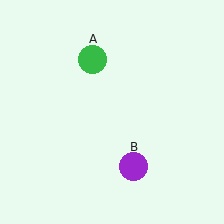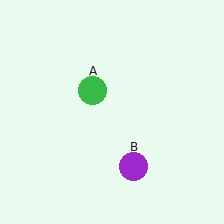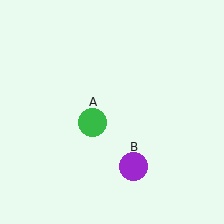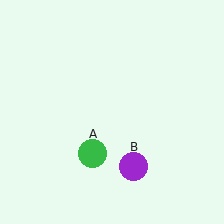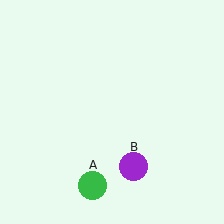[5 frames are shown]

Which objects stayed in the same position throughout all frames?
Purple circle (object B) remained stationary.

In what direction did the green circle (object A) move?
The green circle (object A) moved down.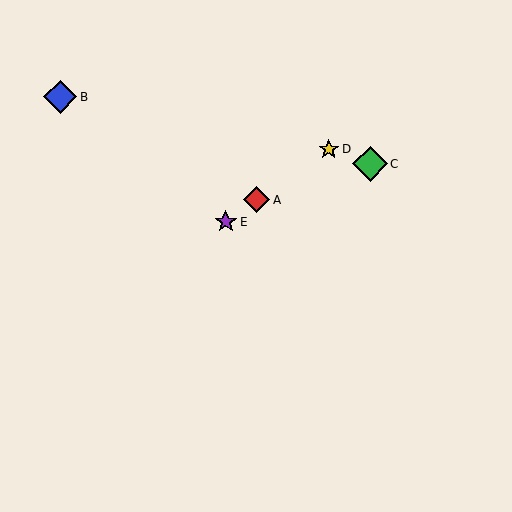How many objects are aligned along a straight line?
3 objects (A, D, E) are aligned along a straight line.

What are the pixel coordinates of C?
Object C is at (370, 164).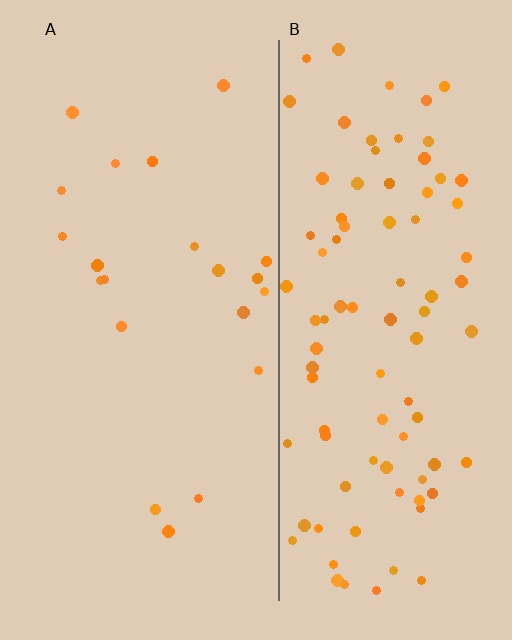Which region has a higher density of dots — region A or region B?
B (the right).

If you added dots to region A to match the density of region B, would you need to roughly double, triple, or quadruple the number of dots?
Approximately quadruple.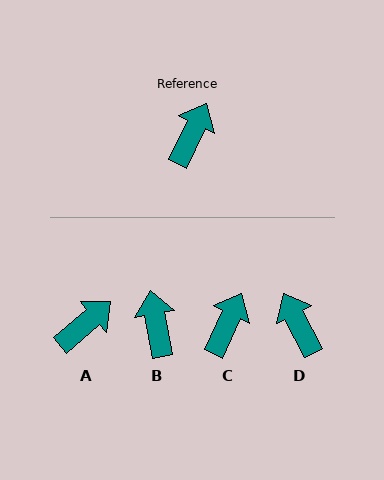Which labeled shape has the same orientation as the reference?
C.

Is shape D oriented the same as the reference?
No, it is off by about 53 degrees.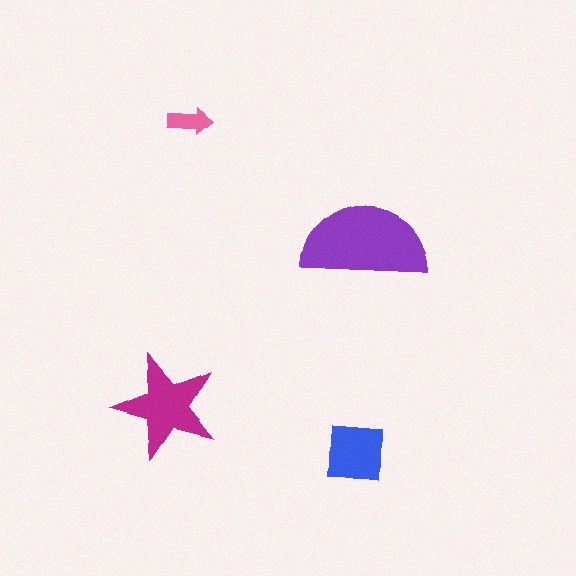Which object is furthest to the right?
The blue square is rightmost.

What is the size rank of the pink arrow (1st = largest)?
4th.